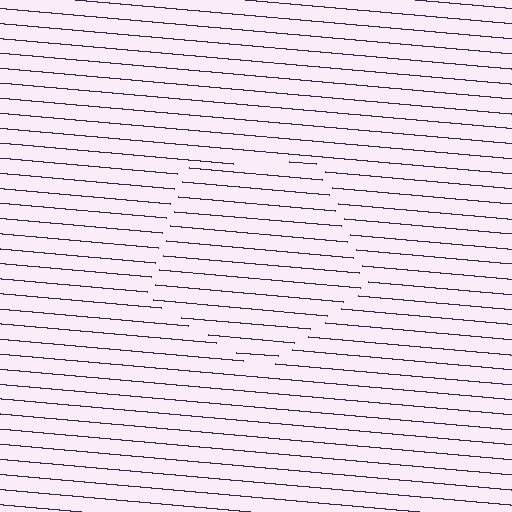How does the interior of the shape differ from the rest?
The interior of the shape contains the same grating, shifted by half a period — the contour is defined by the phase discontinuity where line-ends from the inner and outer gratings abut.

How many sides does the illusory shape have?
5 sides — the line-ends trace a pentagon.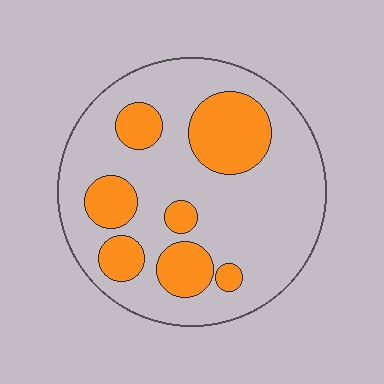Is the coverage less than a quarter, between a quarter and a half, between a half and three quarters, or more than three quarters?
Between a quarter and a half.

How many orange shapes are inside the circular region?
7.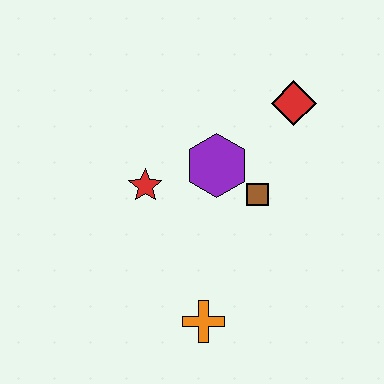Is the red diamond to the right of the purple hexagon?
Yes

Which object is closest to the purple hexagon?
The brown square is closest to the purple hexagon.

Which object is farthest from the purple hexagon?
The orange cross is farthest from the purple hexagon.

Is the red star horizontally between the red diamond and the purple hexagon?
No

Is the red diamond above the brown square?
Yes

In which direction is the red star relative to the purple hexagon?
The red star is to the left of the purple hexagon.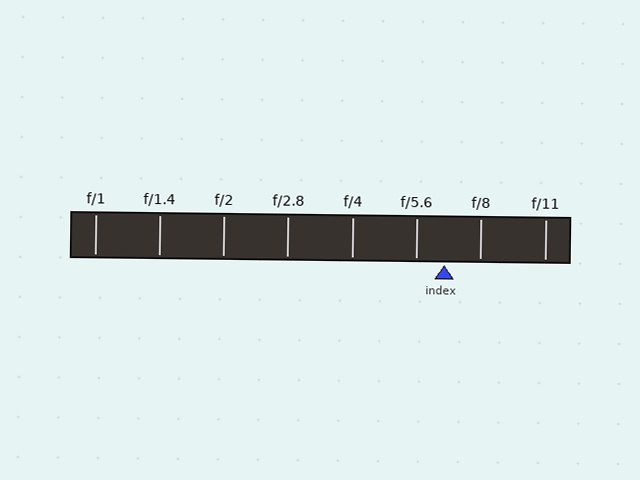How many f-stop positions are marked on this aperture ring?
There are 8 f-stop positions marked.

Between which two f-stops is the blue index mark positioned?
The index mark is between f/5.6 and f/8.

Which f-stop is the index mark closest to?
The index mark is closest to f/5.6.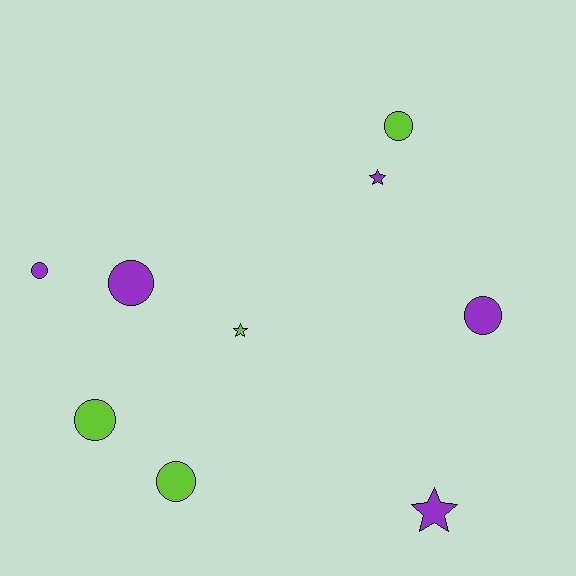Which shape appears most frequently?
Circle, with 6 objects.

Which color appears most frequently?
Purple, with 5 objects.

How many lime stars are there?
There is 1 lime star.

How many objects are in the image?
There are 9 objects.